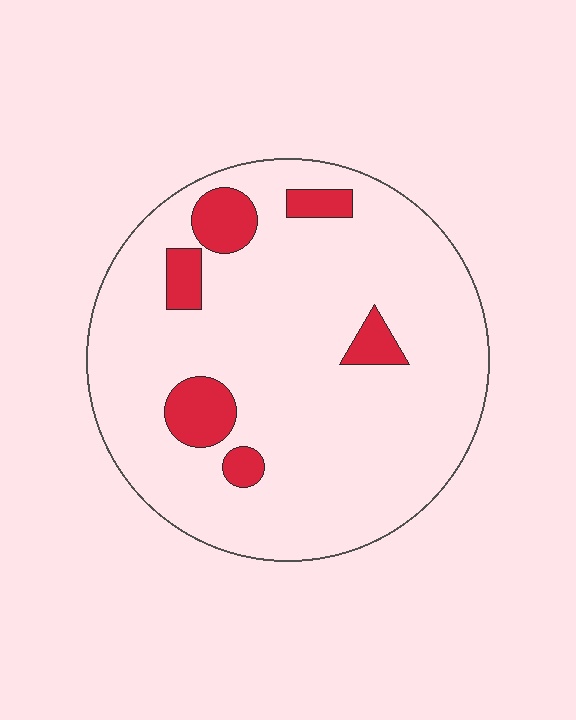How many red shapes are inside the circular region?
6.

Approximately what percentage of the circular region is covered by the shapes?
Approximately 10%.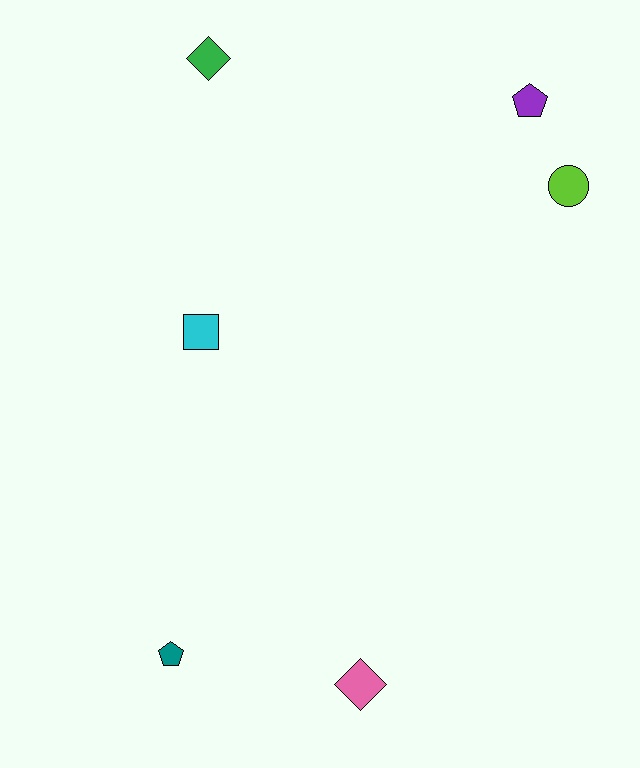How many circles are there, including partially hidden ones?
There is 1 circle.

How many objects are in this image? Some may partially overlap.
There are 6 objects.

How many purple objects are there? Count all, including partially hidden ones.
There is 1 purple object.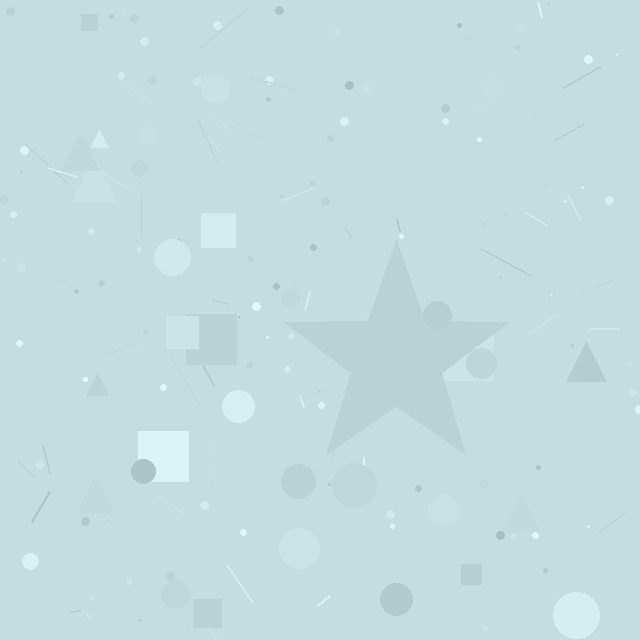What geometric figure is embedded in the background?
A star is embedded in the background.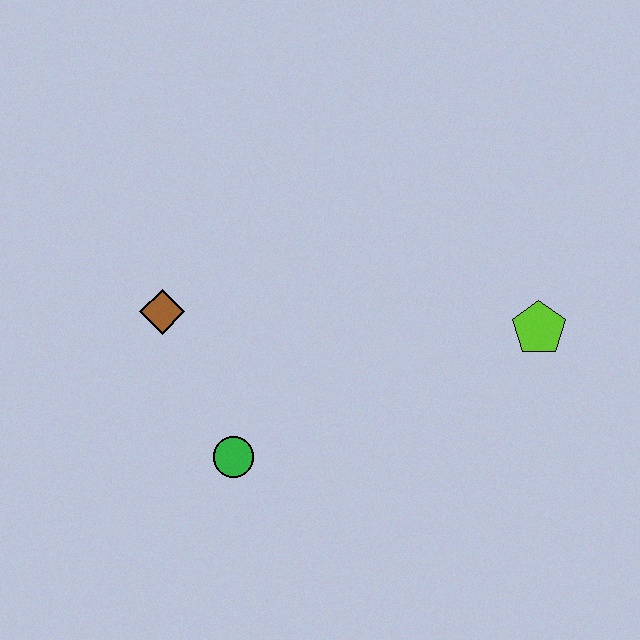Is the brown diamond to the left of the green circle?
Yes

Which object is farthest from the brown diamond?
The lime pentagon is farthest from the brown diamond.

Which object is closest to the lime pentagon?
The green circle is closest to the lime pentagon.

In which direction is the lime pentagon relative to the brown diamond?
The lime pentagon is to the right of the brown diamond.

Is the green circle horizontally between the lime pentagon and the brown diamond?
Yes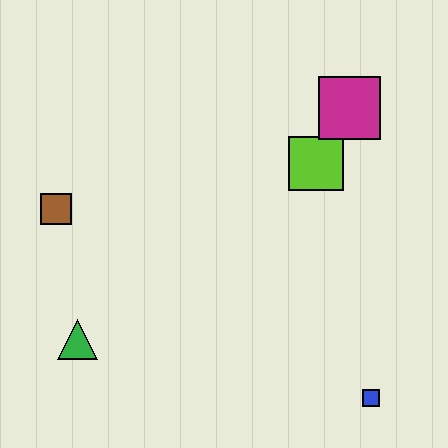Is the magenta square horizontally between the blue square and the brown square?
Yes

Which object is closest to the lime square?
The magenta square is closest to the lime square.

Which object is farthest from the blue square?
The brown square is farthest from the blue square.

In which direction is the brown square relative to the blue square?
The brown square is to the left of the blue square.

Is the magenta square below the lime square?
No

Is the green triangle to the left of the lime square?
Yes